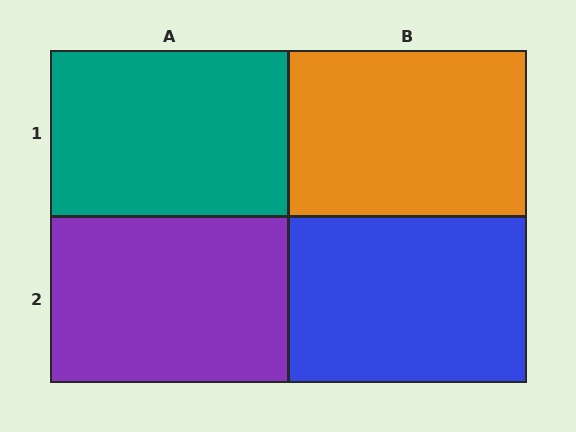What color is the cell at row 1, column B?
Orange.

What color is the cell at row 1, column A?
Teal.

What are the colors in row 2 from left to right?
Purple, blue.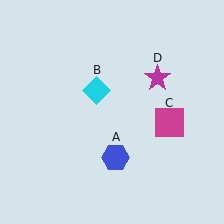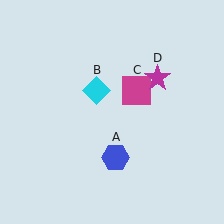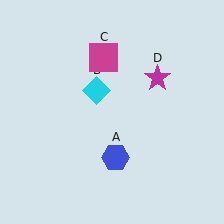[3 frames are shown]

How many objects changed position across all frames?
1 object changed position: magenta square (object C).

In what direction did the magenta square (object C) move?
The magenta square (object C) moved up and to the left.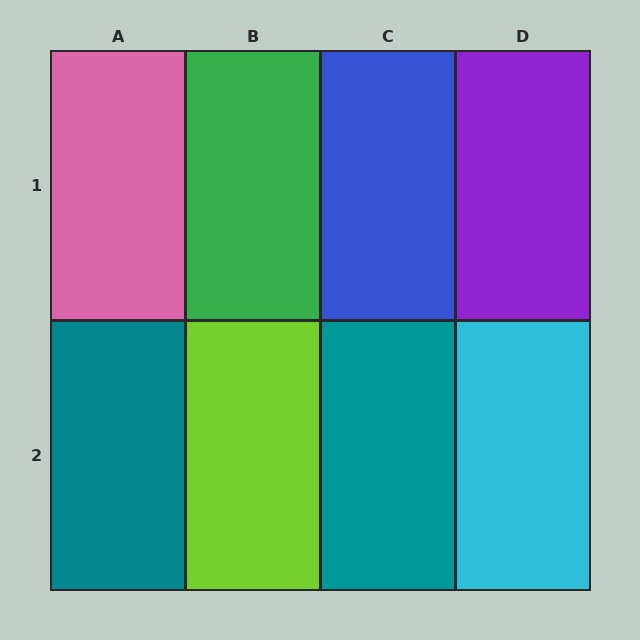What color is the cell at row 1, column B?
Green.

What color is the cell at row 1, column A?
Pink.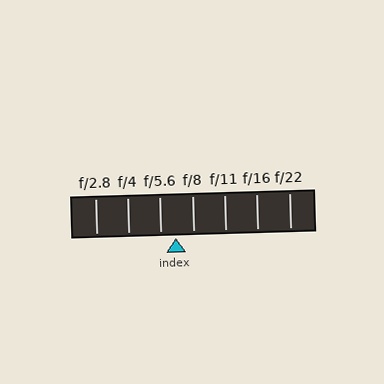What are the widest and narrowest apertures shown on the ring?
The widest aperture shown is f/2.8 and the narrowest is f/22.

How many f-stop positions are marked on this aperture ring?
There are 7 f-stop positions marked.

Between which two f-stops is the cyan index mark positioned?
The index mark is between f/5.6 and f/8.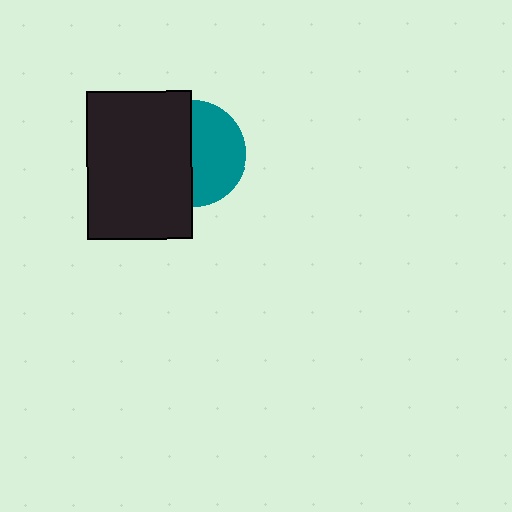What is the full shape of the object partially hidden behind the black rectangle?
The partially hidden object is a teal circle.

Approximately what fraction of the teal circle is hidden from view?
Roughly 50% of the teal circle is hidden behind the black rectangle.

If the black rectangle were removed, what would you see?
You would see the complete teal circle.